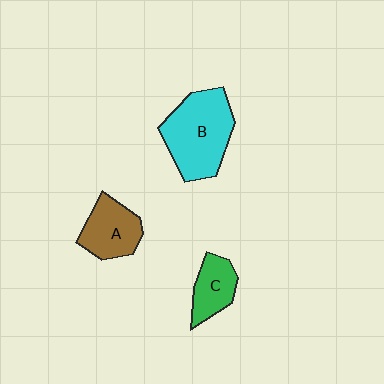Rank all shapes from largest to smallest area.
From largest to smallest: B (cyan), A (brown), C (green).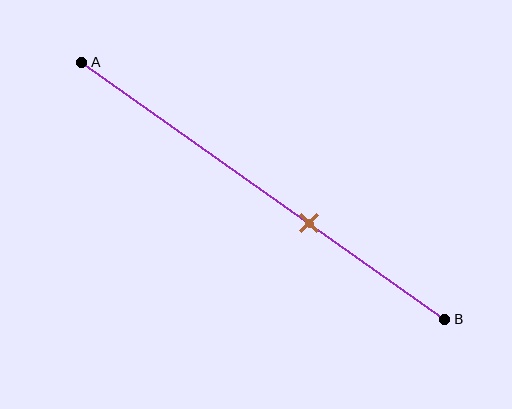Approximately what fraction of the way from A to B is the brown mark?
The brown mark is approximately 65% of the way from A to B.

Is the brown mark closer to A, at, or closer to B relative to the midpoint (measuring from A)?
The brown mark is closer to point B than the midpoint of segment AB.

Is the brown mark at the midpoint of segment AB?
No, the mark is at about 65% from A, not at the 50% midpoint.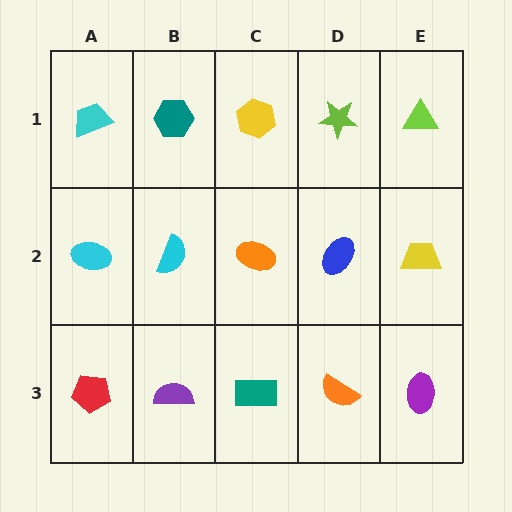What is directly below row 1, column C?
An orange ellipse.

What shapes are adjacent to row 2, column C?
A yellow hexagon (row 1, column C), a teal rectangle (row 3, column C), a cyan semicircle (row 2, column B), a blue ellipse (row 2, column D).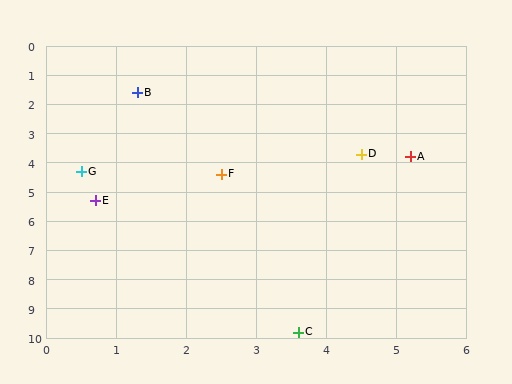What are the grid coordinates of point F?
Point F is at approximately (2.5, 4.4).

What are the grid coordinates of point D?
Point D is at approximately (4.5, 3.7).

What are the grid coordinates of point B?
Point B is at approximately (1.3, 1.6).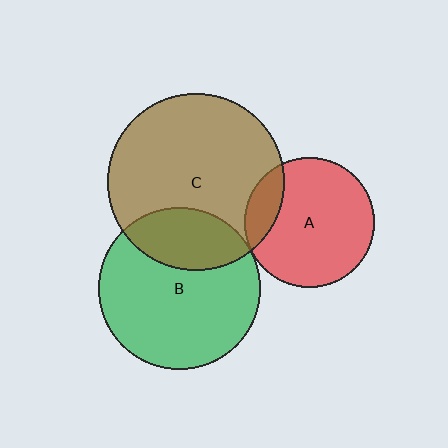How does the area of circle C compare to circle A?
Approximately 1.9 times.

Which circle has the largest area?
Circle C (brown).